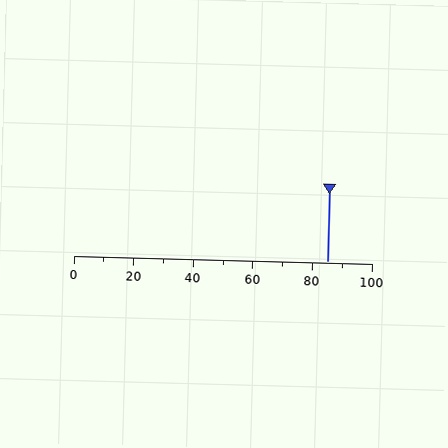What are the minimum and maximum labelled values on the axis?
The axis runs from 0 to 100.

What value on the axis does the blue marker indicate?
The marker indicates approximately 85.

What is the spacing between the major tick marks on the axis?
The major ticks are spaced 20 apart.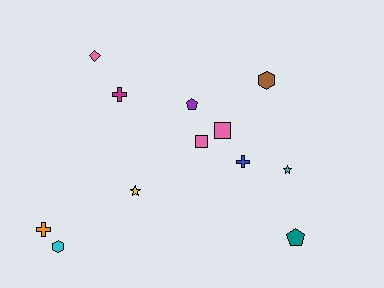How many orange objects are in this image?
There is 1 orange object.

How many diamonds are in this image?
There is 1 diamond.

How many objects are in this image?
There are 12 objects.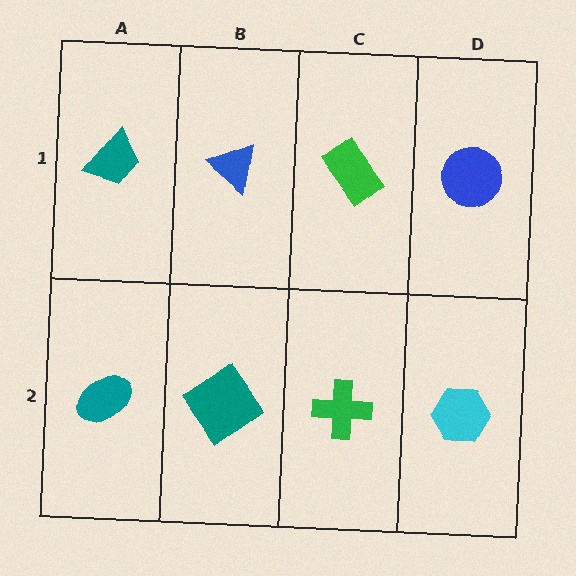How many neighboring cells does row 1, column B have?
3.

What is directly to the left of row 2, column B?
A teal ellipse.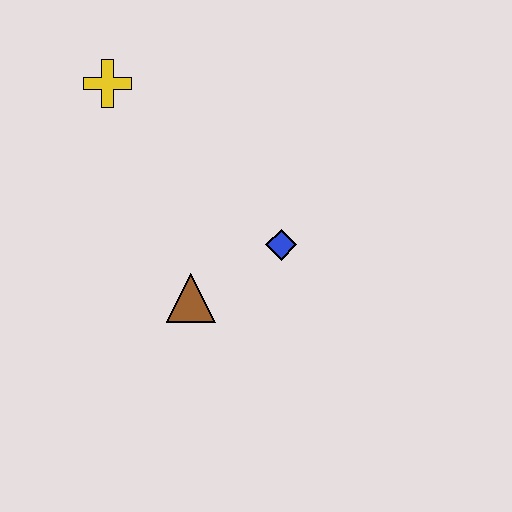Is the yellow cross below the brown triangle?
No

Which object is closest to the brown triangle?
The blue diamond is closest to the brown triangle.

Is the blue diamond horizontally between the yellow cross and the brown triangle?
No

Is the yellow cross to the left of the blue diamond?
Yes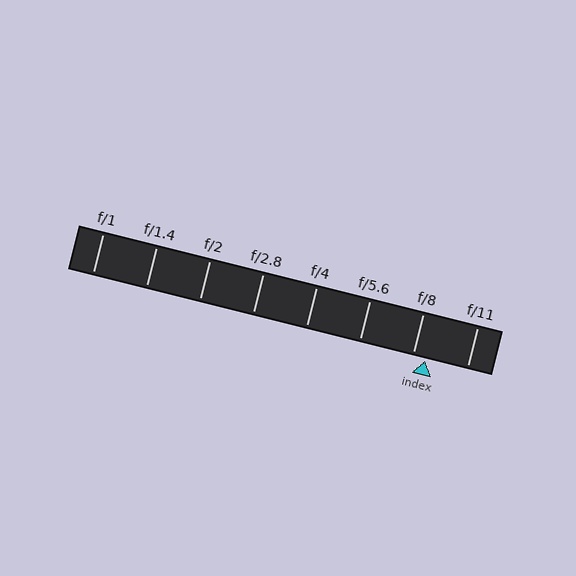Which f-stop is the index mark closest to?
The index mark is closest to f/8.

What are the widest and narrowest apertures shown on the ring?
The widest aperture shown is f/1 and the narrowest is f/11.